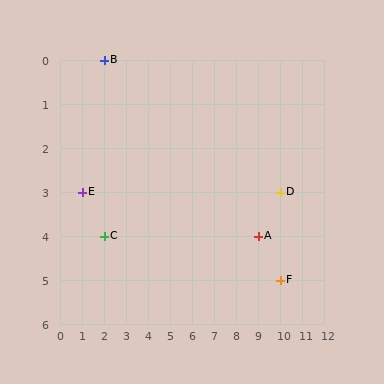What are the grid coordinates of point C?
Point C is at grid coordinates (2, 4).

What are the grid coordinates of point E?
Point E is at grid coordinates (1, 3).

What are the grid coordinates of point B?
Point B is at grid coordinates (2, 0).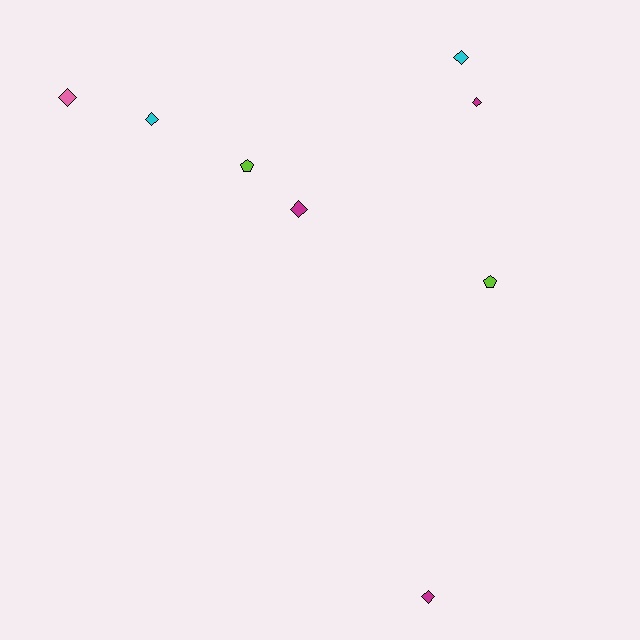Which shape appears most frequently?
Diamond, with 6 objects.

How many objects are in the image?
There are 8 objects.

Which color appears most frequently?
Magenta, with 3 objects.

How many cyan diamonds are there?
There are 2 cyan diamonds.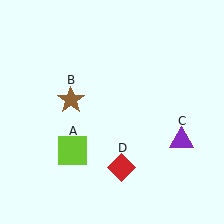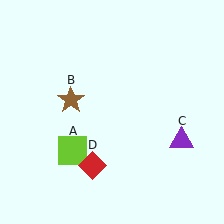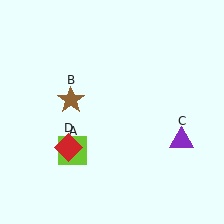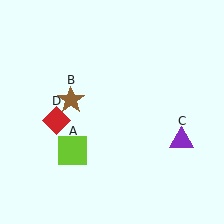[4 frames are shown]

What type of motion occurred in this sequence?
The red diamond (object D) rotated clockwise around the center of the scene.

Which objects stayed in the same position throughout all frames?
Lime square (object A) and brown star (object B) and purple triangle (object C) remained stationary.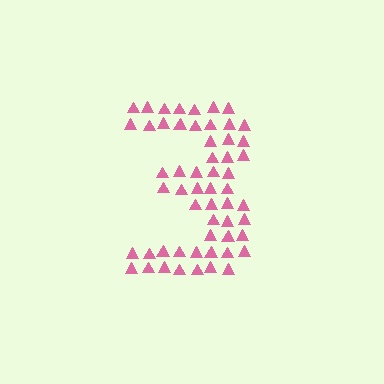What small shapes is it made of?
It is made of small triangles.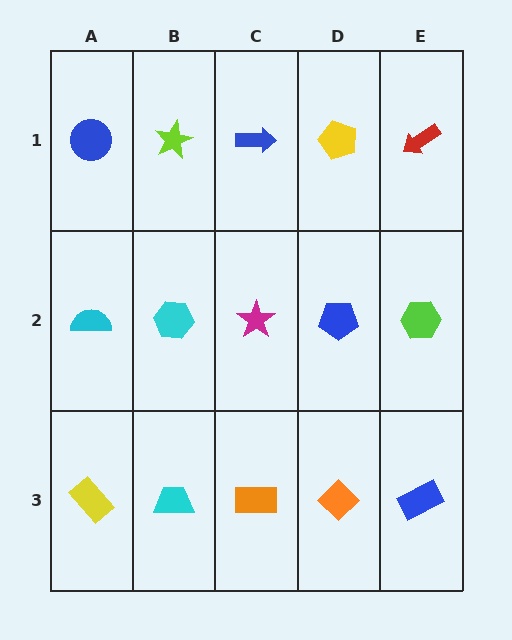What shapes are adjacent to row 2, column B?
A lime star (row 1, column B), a cyan trapezoid (row 3, column B), a cyan semicircle (row 2, column A), a magenta star (row 2, column C).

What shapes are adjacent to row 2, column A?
A blue circle (row 1, column A), a yellow rectangle (row 3, column A), a cyan hexagon (row 2, column B).